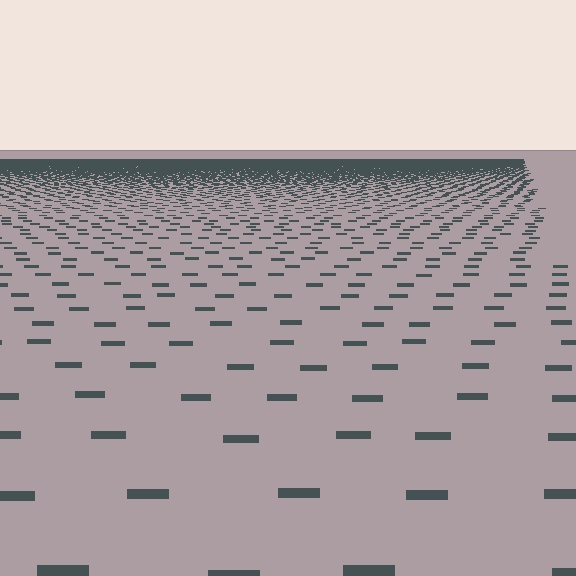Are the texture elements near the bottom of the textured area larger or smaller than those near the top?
Larger. Near the bottom, elements are closer to the viewer and appear at a bigger on-screen size.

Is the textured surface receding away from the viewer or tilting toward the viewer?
The surface is receding away from the viewer. Texture elements get smaller and denser toward the top.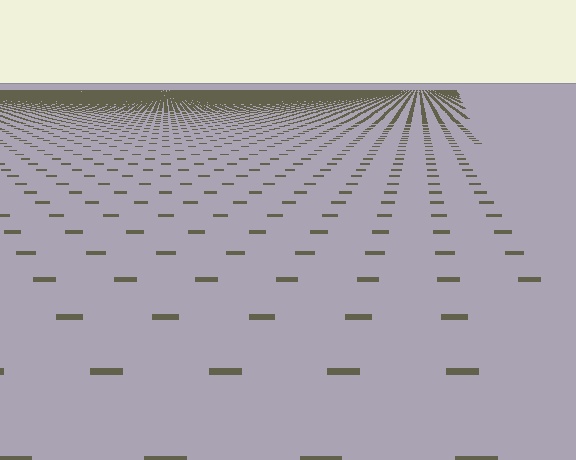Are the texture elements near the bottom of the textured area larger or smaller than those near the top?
Larger. Near the bottom, elements are closer to the viewer and appear at a bigger on-screen size.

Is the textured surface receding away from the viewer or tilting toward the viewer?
The surface is receding away from the viewer. Texture elements get smaller and denser toward the top.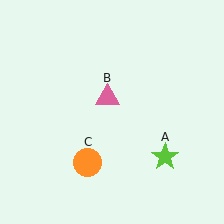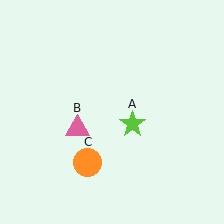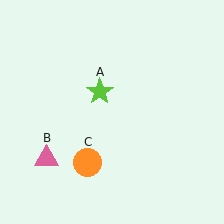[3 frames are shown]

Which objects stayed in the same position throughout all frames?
Orange circle (object C) remained stationary.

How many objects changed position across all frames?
2 objects changed position: lime star (object A), pink triangle (object B).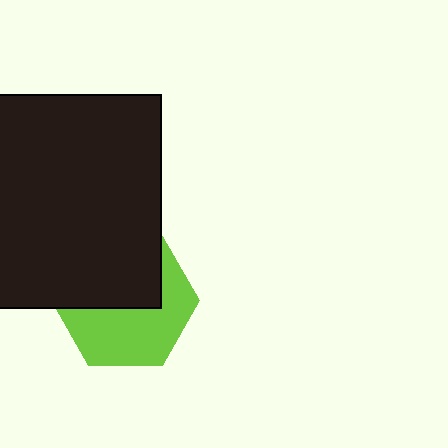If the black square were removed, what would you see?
You would see the complete lime hexagon.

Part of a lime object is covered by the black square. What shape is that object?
It is a hexagon.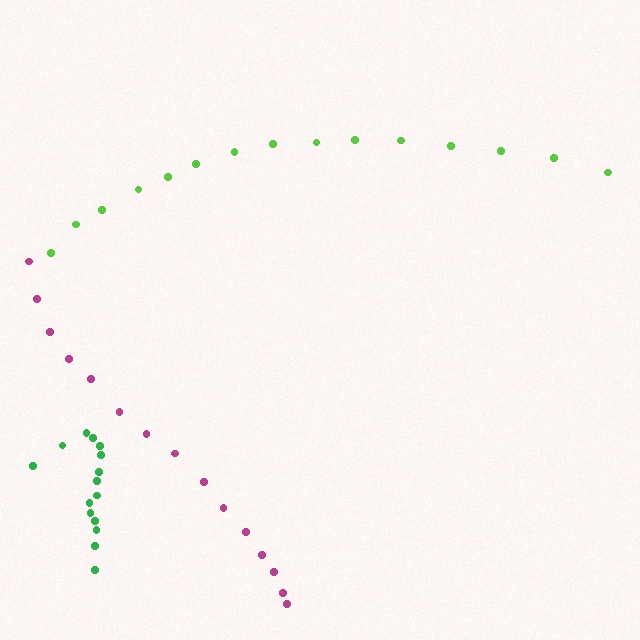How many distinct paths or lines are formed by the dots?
There are 3 distinct paths.